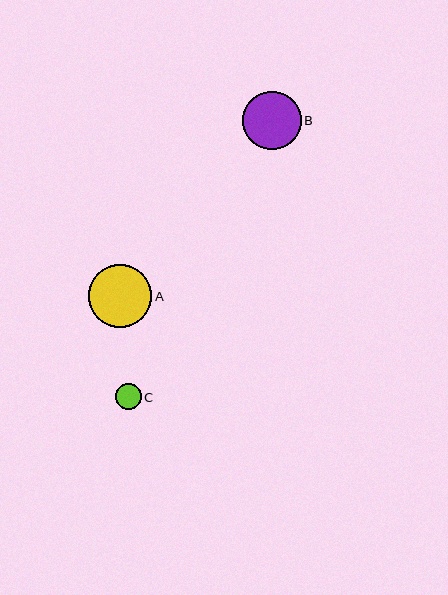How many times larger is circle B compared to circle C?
Circle B is approximately 2.3 times the size of circle C.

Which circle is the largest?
Circle A is the largest with a size of approximately 63 pixels.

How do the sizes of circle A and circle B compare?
Circle A and circle B are approximately the same size.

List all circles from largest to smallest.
From largest to smallest: A, B, C.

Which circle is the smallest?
Circle C is the smallest with a size of approximately 26 pixels.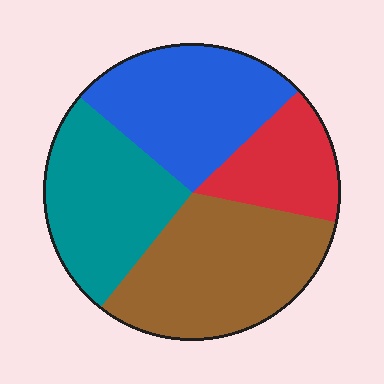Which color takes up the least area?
Red, at roughly 15%.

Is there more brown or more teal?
Brown.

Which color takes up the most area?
Brown, at roughly 30%.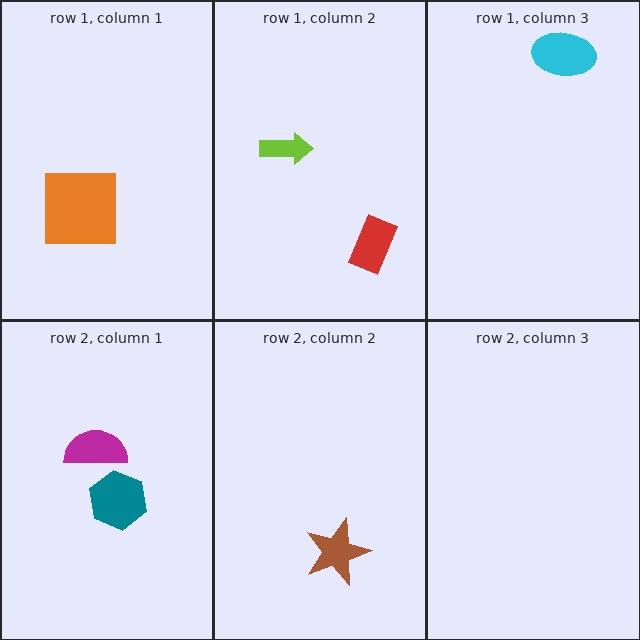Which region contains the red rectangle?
The row 1, column 2 region.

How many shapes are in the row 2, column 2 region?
1.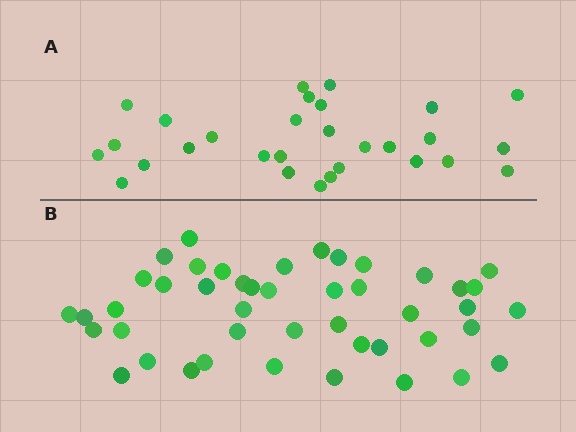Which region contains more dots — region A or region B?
Region B (the bottom region) has more dots.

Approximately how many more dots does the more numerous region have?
Region B has approximately 15 more dots than region A.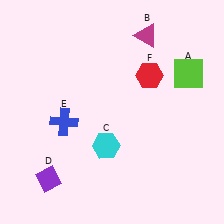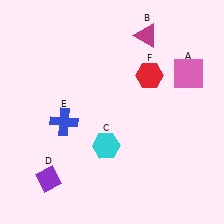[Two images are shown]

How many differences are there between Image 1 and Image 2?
There is 1 difference between the two images.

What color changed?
The square (A) changed from lime in Image 1 to pink in Image 2.